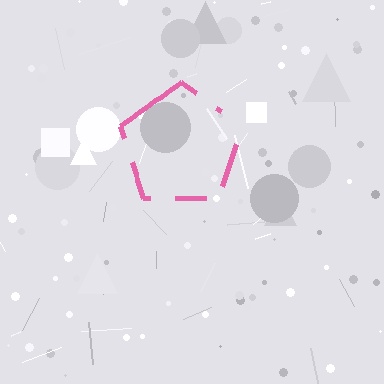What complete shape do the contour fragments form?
The contour fragments form a pentagon.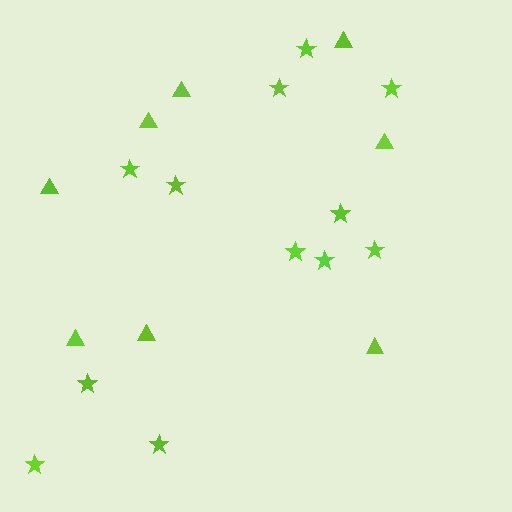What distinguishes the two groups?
There are 2 groups: one group of stars (12) and one group of triangles (8).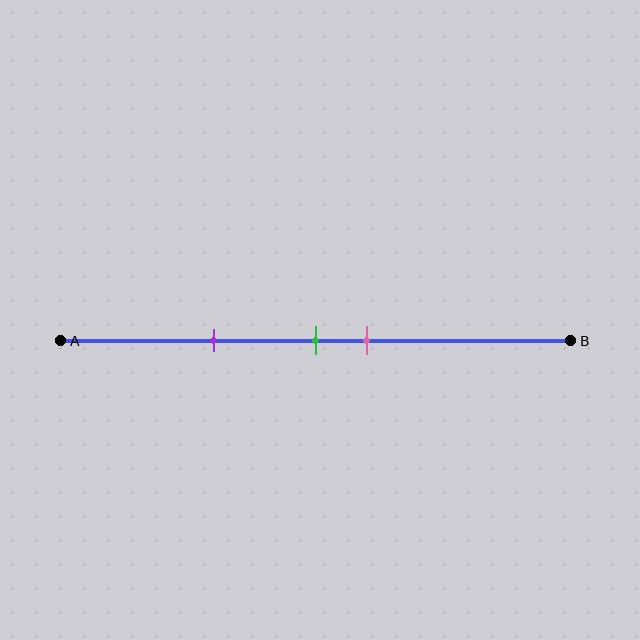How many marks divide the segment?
There are 3 marks dividing the segment.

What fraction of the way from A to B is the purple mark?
The purple mark is approximately 30% (0.3) of the way from A to B.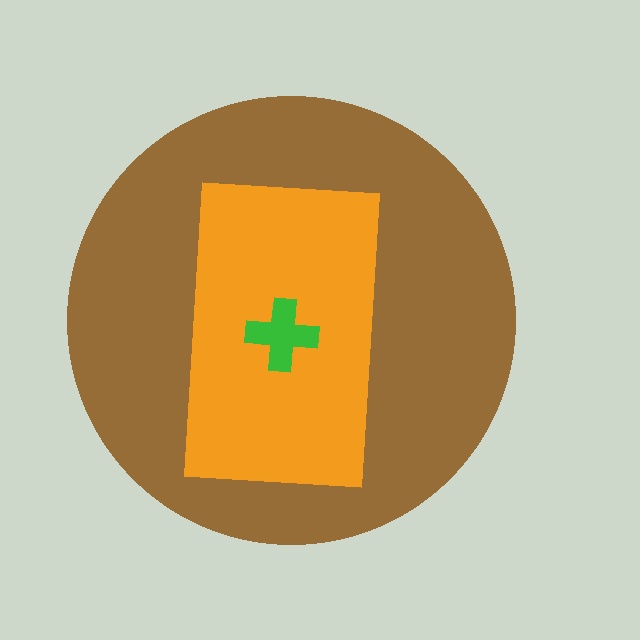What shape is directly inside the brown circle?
The orange rectangle.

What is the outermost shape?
The brown circle.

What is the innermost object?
The green cross.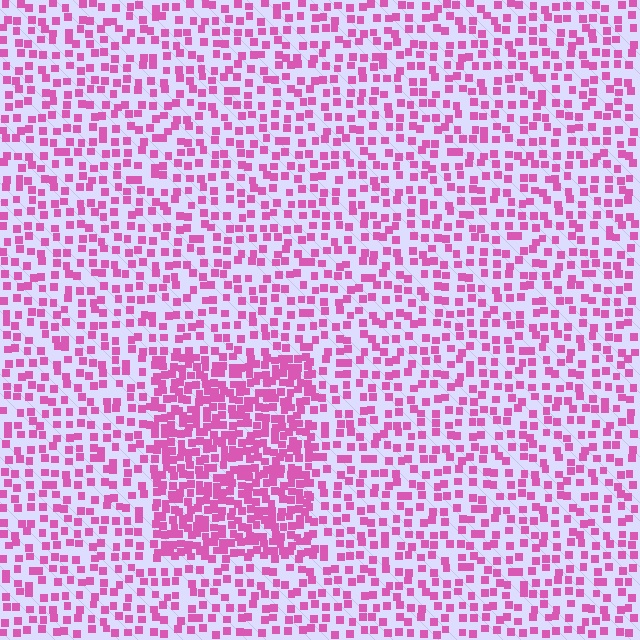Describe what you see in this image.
The image contains small pink elements arranged at two different densities. A rectangle-shaped region is visible where the elements are more densely packed than the surrounding area.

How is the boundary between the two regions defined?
The boundary is defined by a change in element density (approximately 2.1x ratio). All elements are the same color, size, and shape.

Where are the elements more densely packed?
The elements are more densely packed inside the rectangle boundary.